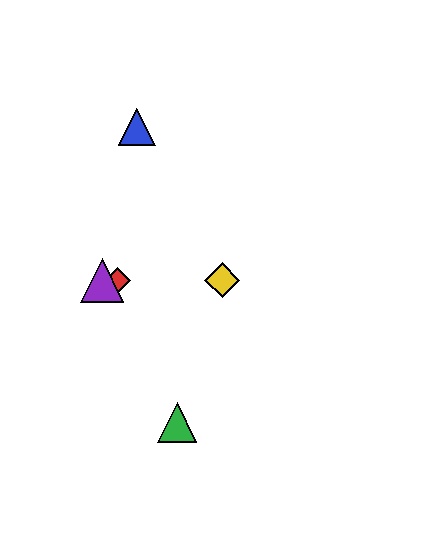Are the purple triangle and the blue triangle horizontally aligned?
No, the purple triangle is at y≈280 and the blue triangle is at y≈127.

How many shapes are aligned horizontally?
3 shapes (the red diamond, the yellow diamond, the purple triangle) are aligned horizontally.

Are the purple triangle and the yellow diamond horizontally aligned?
Yes, both are at y≈280.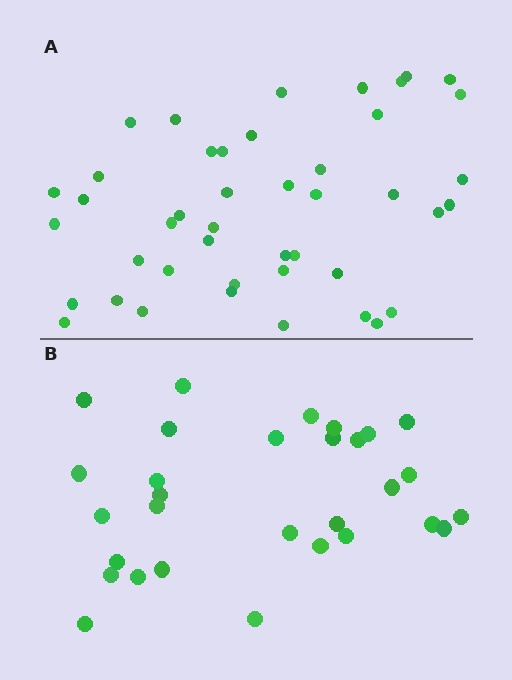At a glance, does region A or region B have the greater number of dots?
Region A (the top region) has more dots.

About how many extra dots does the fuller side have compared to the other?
Region A has approximately 15 more dots than region B.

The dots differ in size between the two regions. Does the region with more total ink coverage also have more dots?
No. Region B has more total ink coverage because its dots are larger, but region A actually contains more individual dots. Total area can be misleading — the number of items is what matters here.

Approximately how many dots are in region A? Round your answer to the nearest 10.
About 40 dots. (The exact count is 44, which rounds to 40.)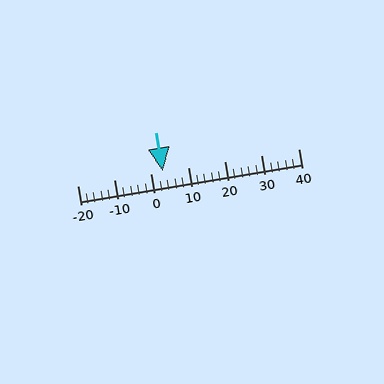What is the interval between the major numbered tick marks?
The major tick marks are spaced 10 units apart.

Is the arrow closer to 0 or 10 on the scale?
The arrow is closer to 0.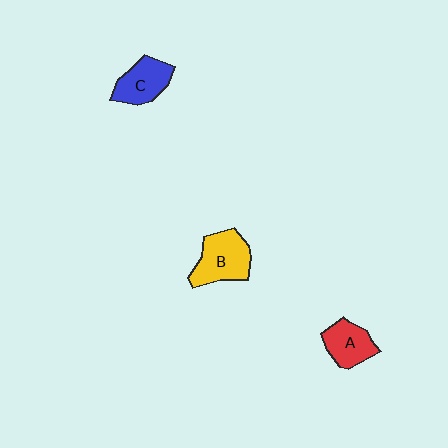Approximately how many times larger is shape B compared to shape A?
Approximately 1.4 times.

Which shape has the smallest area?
Shape A (red).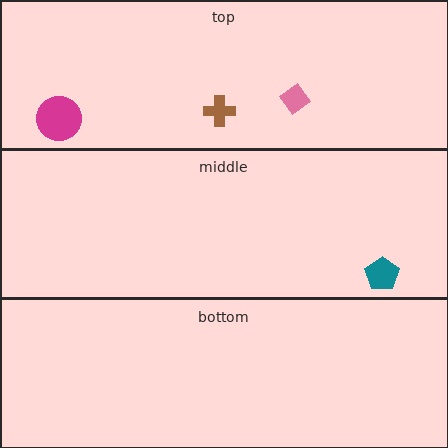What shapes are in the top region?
The magenta circle, the pink diamond, the brown cross.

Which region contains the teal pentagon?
The middle region.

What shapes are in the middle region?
The teal pentagon.